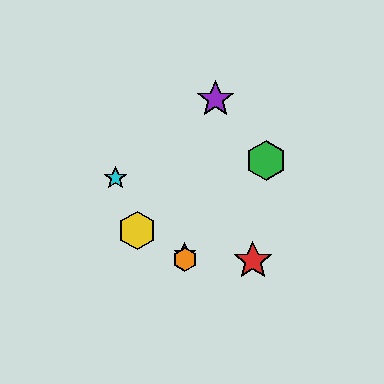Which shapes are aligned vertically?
The blue star, the orange hexagon are aligned vertically.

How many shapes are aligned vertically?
2 shapes (the blue star, the orange hexagon) are aligned vertically.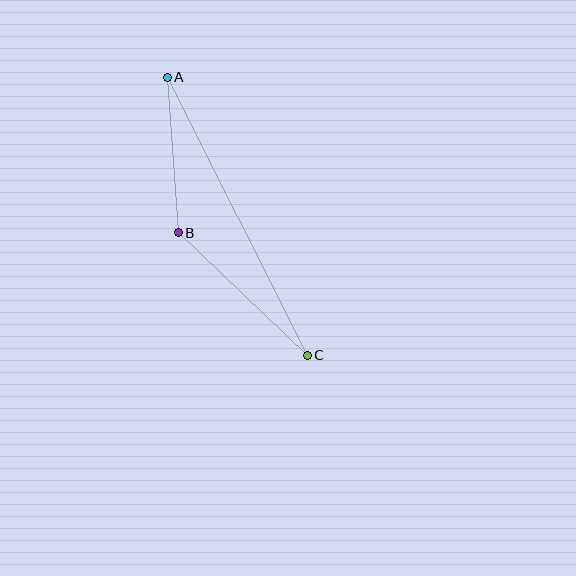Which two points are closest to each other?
Points A and B are closest to each other.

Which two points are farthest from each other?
Points A and C are farthest from each other.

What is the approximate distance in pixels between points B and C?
The distance between B and C is approximately 178 pixels.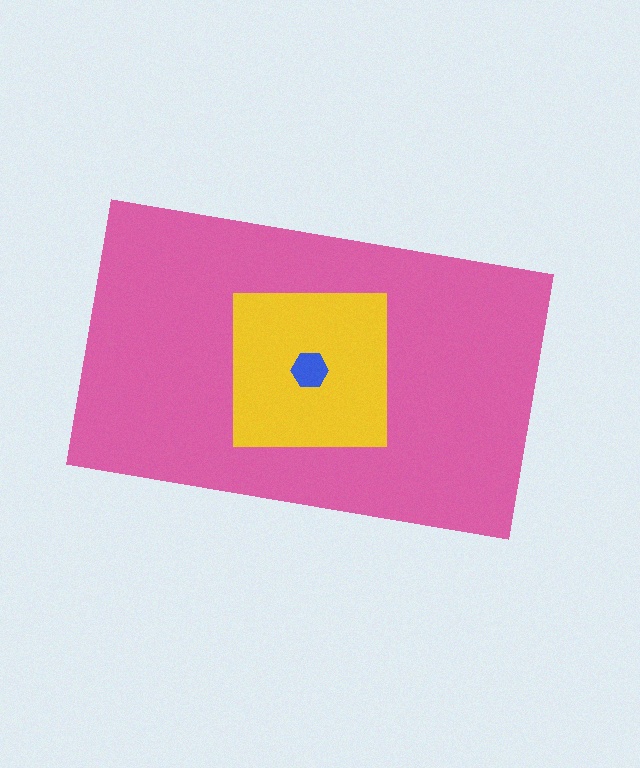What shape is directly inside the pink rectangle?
The yellow square.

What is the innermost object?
The blue hexagon.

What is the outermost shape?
The pink rectangle.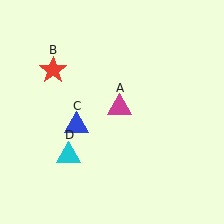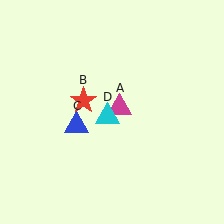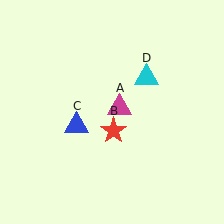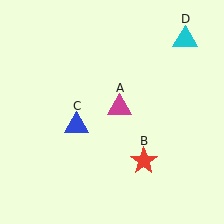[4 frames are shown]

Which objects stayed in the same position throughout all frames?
Magenta triangle (object A) and blue triangle (object C) remained stationary.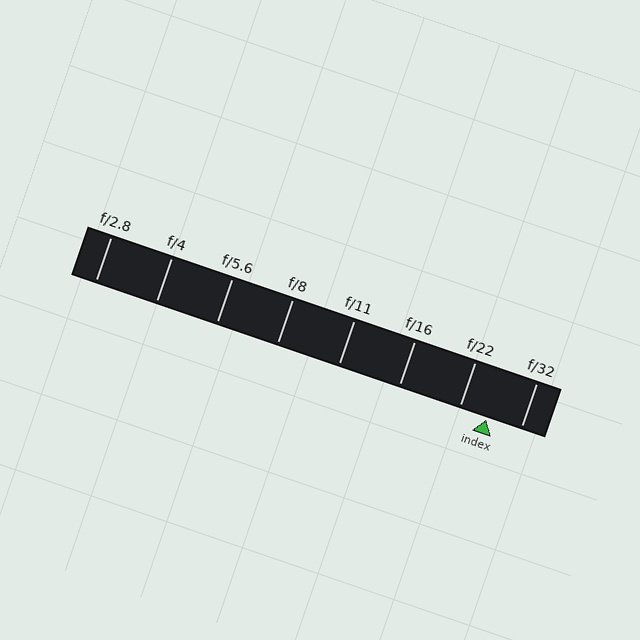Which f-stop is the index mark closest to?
The index mark is closest to f/22.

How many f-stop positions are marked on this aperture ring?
There are 8 f-stop positions marked.